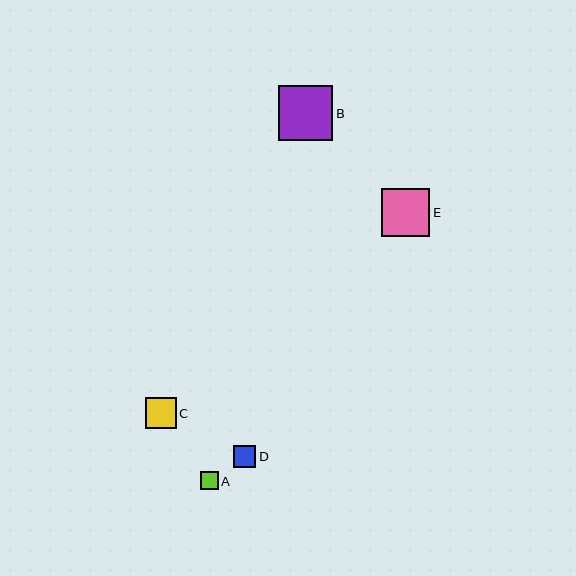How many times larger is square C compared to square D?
Square C is approximately 1.4 times the size of square D.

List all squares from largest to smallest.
From largest to smallest: B, E, C, D, A.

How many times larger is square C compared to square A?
Square C is approximately 1.7 times the size of square A.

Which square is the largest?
Square B is the largest with a size of approximately 55 pixels.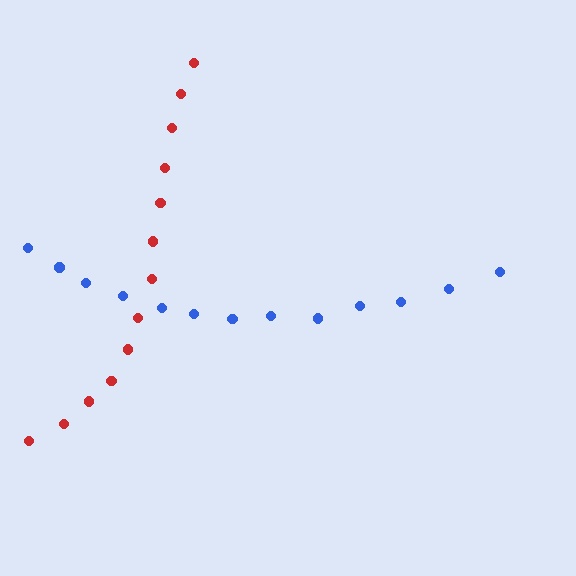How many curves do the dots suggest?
There are 2 distinct paths.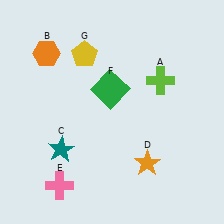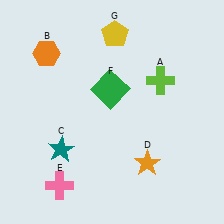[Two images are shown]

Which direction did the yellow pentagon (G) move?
The yellow pentagon (G) moved right.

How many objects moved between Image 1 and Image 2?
1 object moved between the two images.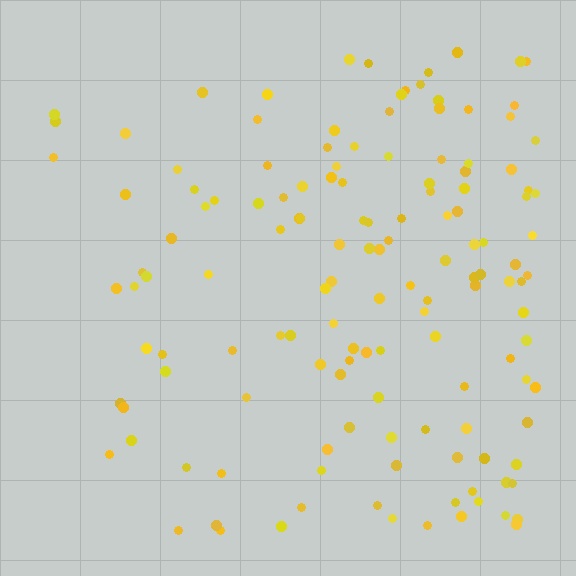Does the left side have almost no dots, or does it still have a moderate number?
Still a moderate number, just noticeably fewer than the right.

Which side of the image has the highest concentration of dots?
The right.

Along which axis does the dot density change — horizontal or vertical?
Horizontal.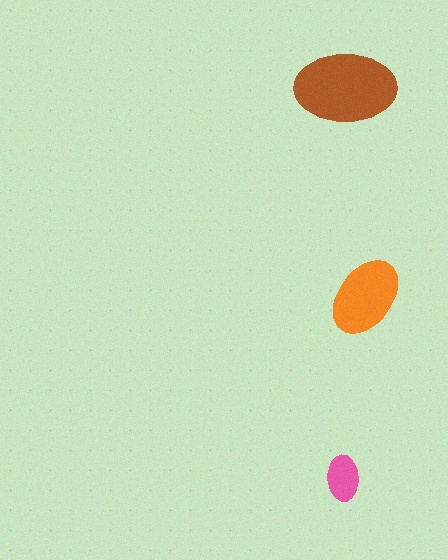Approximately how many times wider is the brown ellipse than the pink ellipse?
About 2 times wider.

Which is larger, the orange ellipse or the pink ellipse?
The orange one.